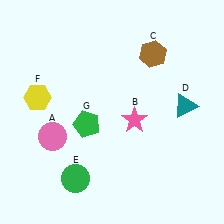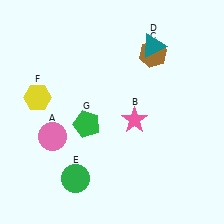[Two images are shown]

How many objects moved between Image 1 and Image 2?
1 object moved between the two images.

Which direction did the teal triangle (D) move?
The teal triangle (D) moved up.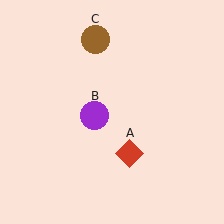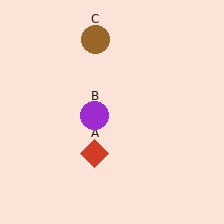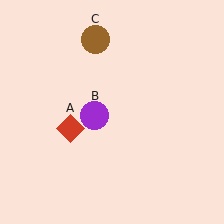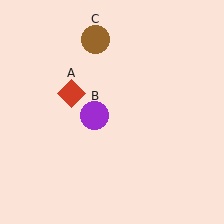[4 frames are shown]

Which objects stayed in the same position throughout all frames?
Purple circle (object B) and brown circle (object C) remained stationary.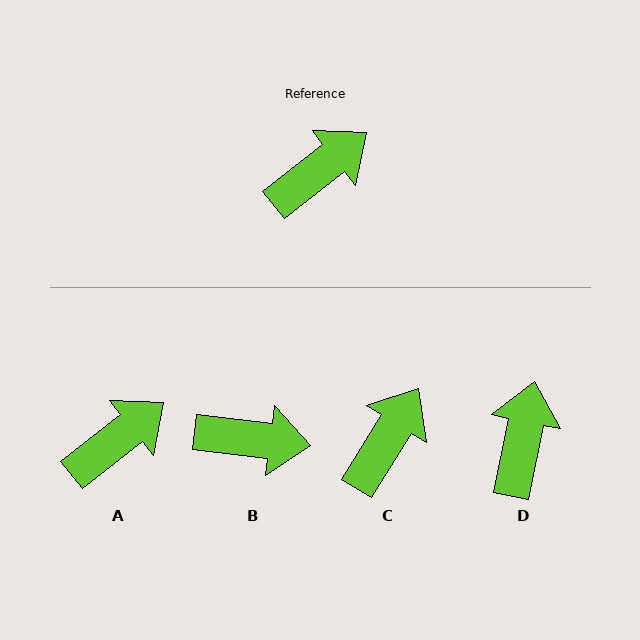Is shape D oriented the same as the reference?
No, it is off by about 40 degrees.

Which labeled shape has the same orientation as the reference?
A.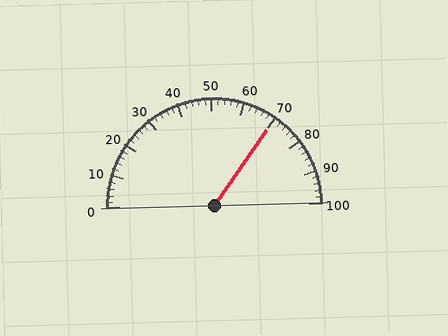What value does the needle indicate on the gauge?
The needle indicates approximately 70.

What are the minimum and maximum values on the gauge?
The gauge ranges from 0 to 100.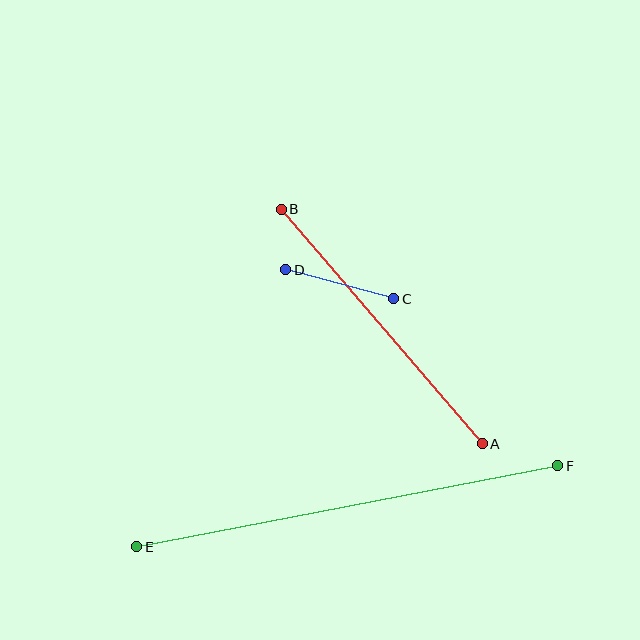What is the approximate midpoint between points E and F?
The midpoint is at approximately (347, 506) pixels.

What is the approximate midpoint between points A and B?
The midpoint is at approximately (382, 326) pixels.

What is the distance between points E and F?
The distance is approximately 429 pixels.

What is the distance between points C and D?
The distance is approximately 112 pixels.